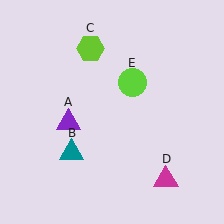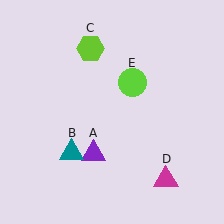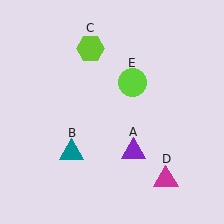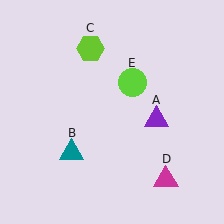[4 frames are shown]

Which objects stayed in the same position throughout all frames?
Teal triangle (object B) and lime hexagon (object C) and magenta triangle (object D) and lime circle (object E) remained stationary.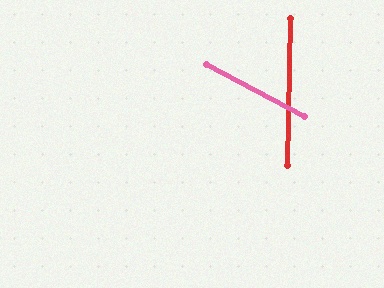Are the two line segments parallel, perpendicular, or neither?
Neither parallel nor perpendicular — they differ by about 63°.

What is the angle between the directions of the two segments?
Approximately 63 degrees.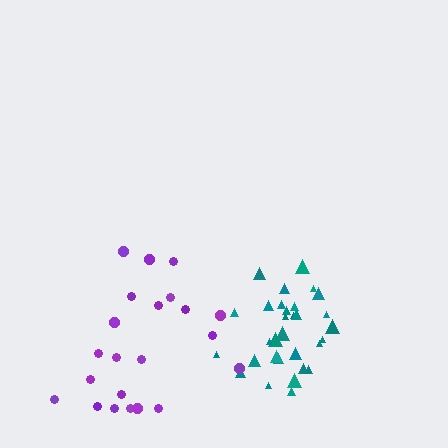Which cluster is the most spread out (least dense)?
Purple.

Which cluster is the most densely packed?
Teal.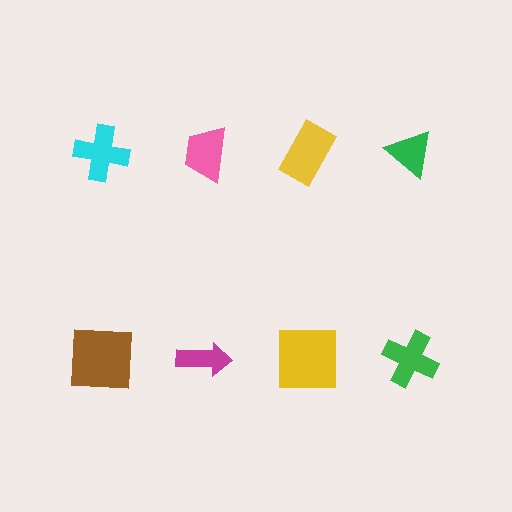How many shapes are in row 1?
4 shapes.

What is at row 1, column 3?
A yellow rectangle.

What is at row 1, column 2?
A pink trapezoid.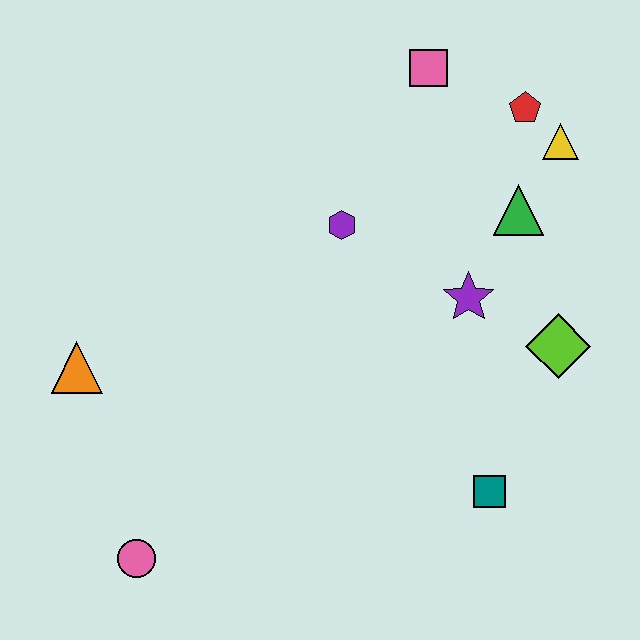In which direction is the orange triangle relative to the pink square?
The orange triangle is to the left of the pink square.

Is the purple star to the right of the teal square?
No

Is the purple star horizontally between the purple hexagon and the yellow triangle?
Yes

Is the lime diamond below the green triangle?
Yes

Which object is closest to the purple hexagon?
The purple star is closest to the purple hexagon.